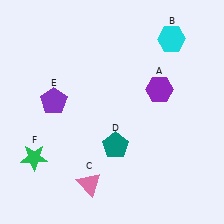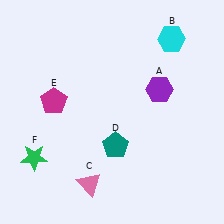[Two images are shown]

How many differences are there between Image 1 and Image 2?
There is 1 difference between the two images.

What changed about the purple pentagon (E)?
In Image 1, E is purple. In Image 2, it changed to magenta.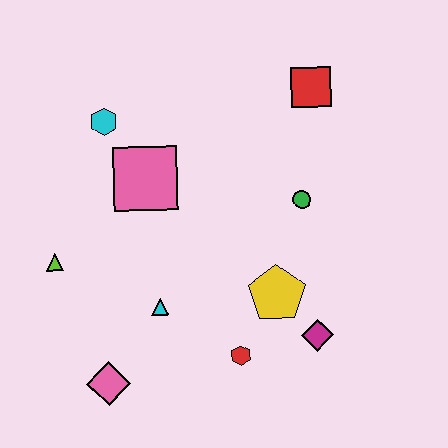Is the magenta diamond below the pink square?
Yes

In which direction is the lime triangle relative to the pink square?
The lime triangle is to the left of the pink square.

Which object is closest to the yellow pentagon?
The magenta diamond is closest to the yellow pentagon.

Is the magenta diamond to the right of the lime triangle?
Yes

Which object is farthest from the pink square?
The magenta diamond is farthest from the pink square.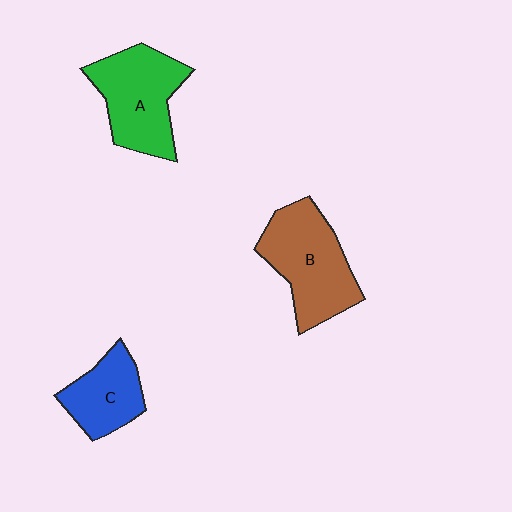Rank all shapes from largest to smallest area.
From largest to smallest: B (brown), A (green), C (blue).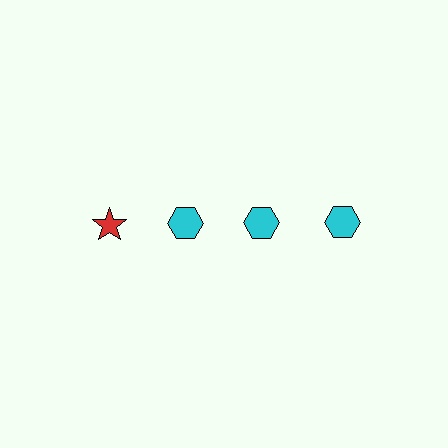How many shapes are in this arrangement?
There are 4 shapes arranged in a grid pattern.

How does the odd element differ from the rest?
It differs in both color (red instead of cyan) and shape (star instead of hexagon).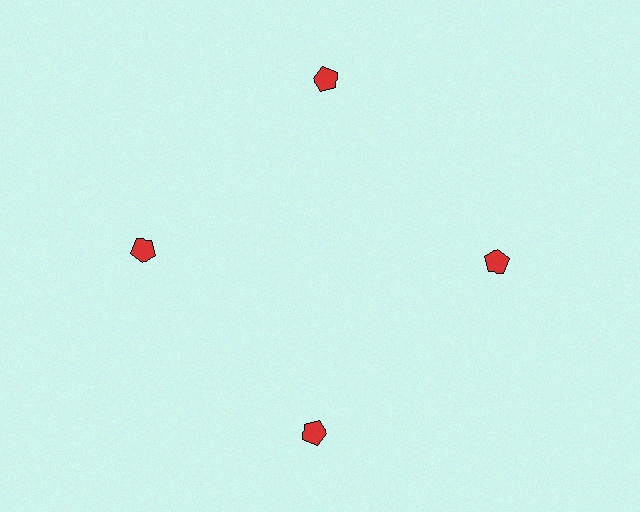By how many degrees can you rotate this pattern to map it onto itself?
The pattern maps onto itself every 90 degrees of rotation.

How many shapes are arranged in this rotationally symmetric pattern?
There are 4 shapes, arranged in 4 groups of 1.